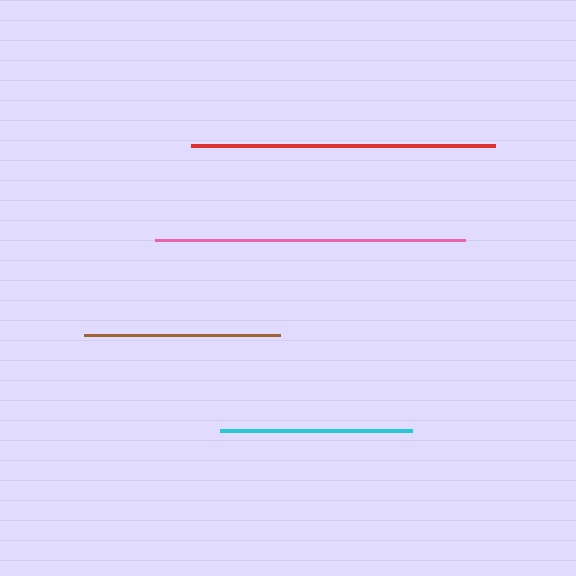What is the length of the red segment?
The red segment is approximately 304 pixels long.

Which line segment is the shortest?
The cyan line is the shortest at approximately 192 pixels.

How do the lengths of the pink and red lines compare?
The pink and red lines are approximately the same length.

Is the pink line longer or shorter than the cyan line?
The pink line is longer than the cyan line.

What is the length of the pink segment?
The pink segment is approximately 311 pixels long.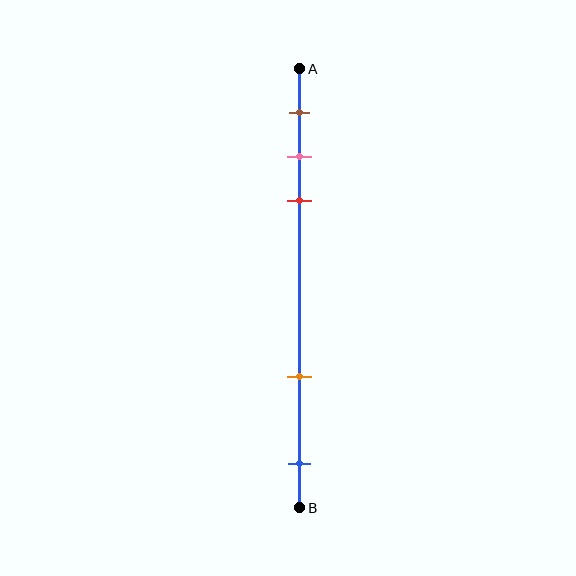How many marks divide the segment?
There are 5 marks dividing the segment.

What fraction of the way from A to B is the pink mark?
The pink mark is approximately 20% (0.2) of the way from A to B.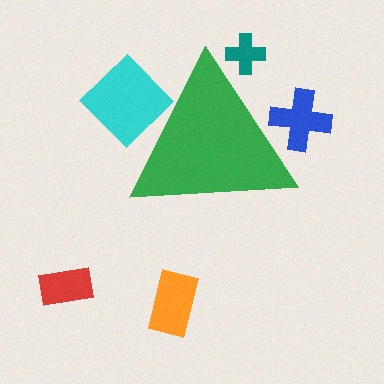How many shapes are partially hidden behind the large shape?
3 shapes are partially hidden.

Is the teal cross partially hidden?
Yes, the teal cross is partially hidden behind the green triangle.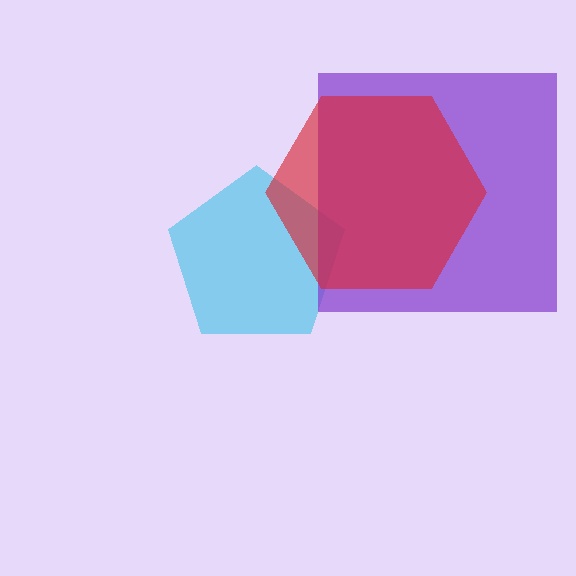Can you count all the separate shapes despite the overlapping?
Yes, there are 3 separate shapes.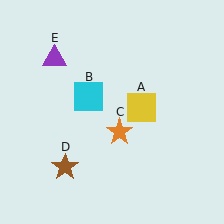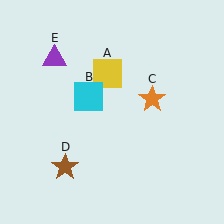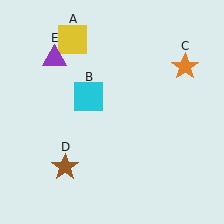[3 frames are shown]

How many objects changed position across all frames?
2 objects changed position: yellow square (object A), orange star (object C).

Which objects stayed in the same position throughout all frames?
Cyan square (object B) and brown star (object D) and purple triangle (object E) remained stationary.